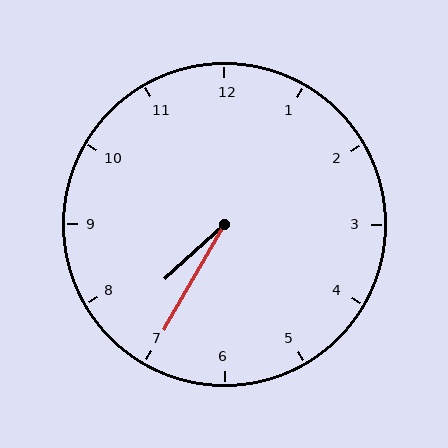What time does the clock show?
7:35.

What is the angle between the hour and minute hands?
Approximately 18 degrees.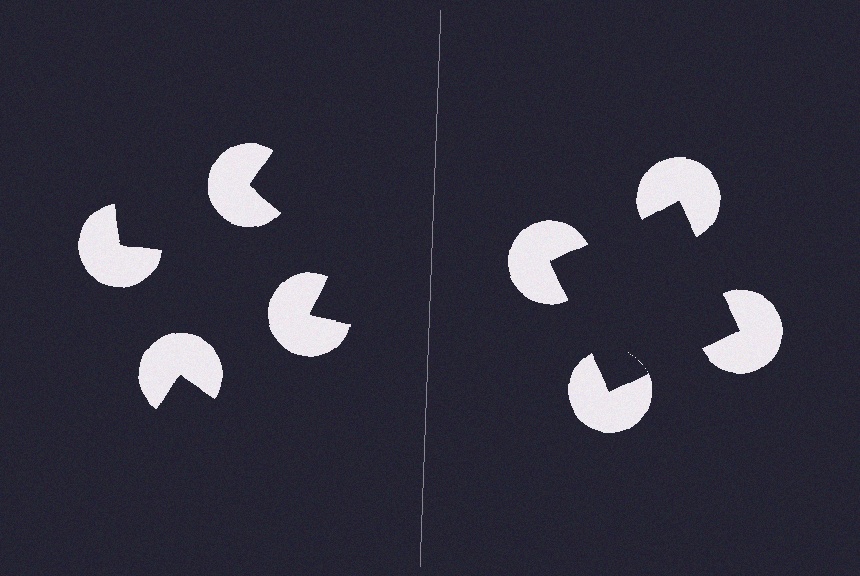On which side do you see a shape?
An illusory square appears on the right side. On the left side the wedge cuts are rotated, so no coherent shape forms.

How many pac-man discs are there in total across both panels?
8 — 4 on each side.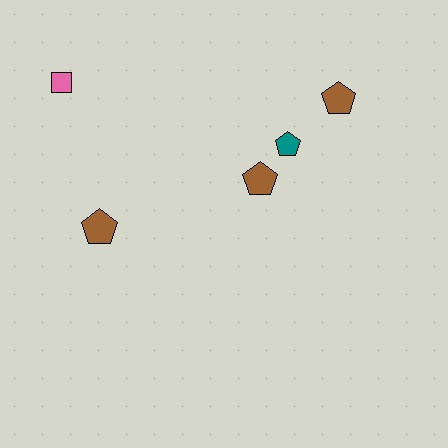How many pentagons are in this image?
There are 4 pentagons.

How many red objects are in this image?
There are no red objects.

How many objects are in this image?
There are 5 objects.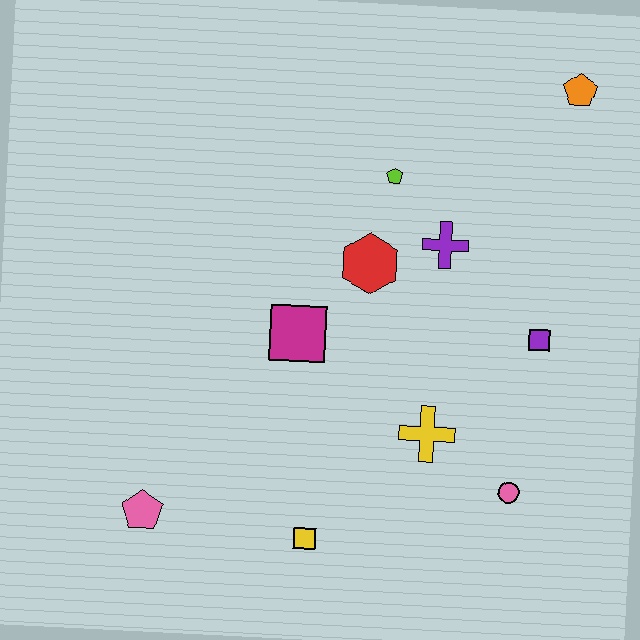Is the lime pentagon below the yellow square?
No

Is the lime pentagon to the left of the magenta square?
No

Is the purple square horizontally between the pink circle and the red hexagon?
No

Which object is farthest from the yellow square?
The orange pentagon is farthest from the yellow square.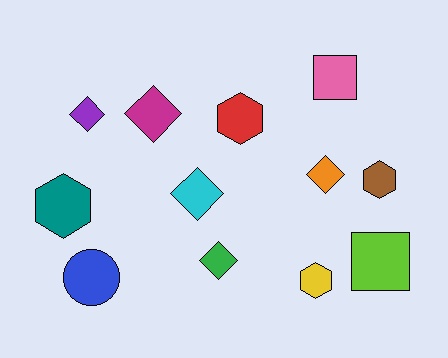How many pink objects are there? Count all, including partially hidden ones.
There is 1 pink object.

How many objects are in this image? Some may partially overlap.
There are 12 objects.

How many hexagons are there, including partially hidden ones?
There are 4 hexagons.